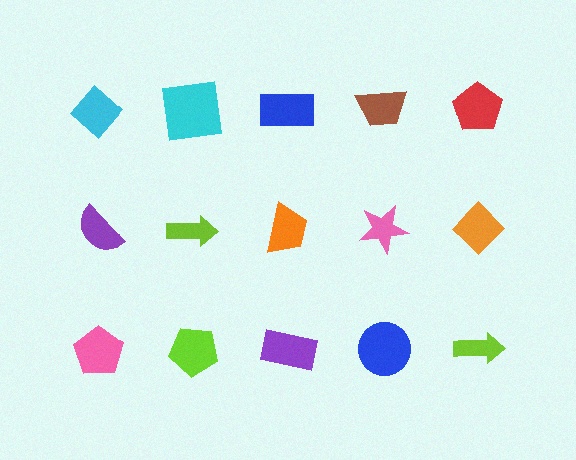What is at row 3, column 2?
A lime pentagon.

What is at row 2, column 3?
An orange trapezoid.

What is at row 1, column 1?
A cyan diamond.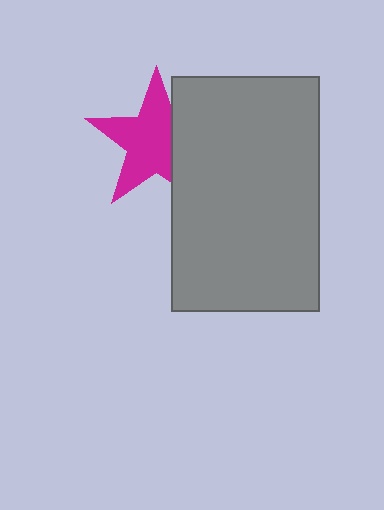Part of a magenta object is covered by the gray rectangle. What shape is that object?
It is a star.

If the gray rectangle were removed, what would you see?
You would see the complete magenta star.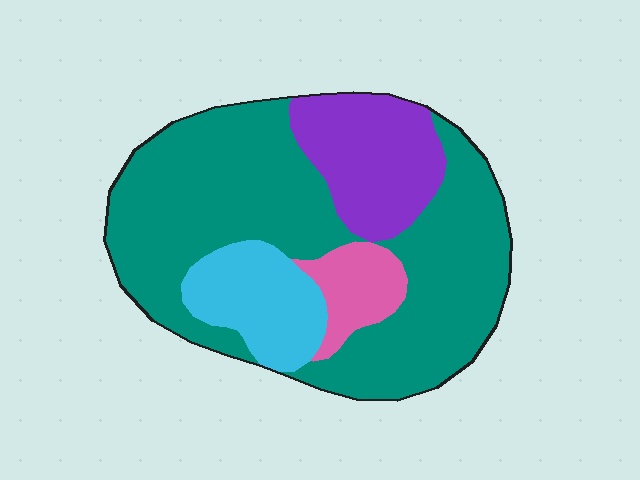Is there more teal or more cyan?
Teal.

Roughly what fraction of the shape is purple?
Purple takes up about one sixth (1/6) of the shape.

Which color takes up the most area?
Teal, at roughly 60%.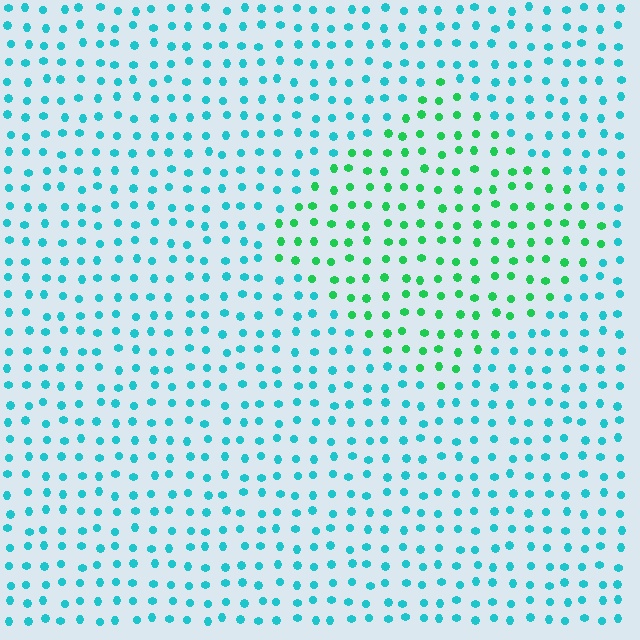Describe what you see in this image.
The image is filled with small cyan elements in a uniform arrangement. A diamond-shaped region is visible where the elements are tinted to a slightly different hue, forming a subtle color boundary.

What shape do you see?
I see a diamond.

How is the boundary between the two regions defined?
The boundary is defined purely by a slight shift in hue (about 44 degrees). Spacing, size, and orientation are identical on both sides.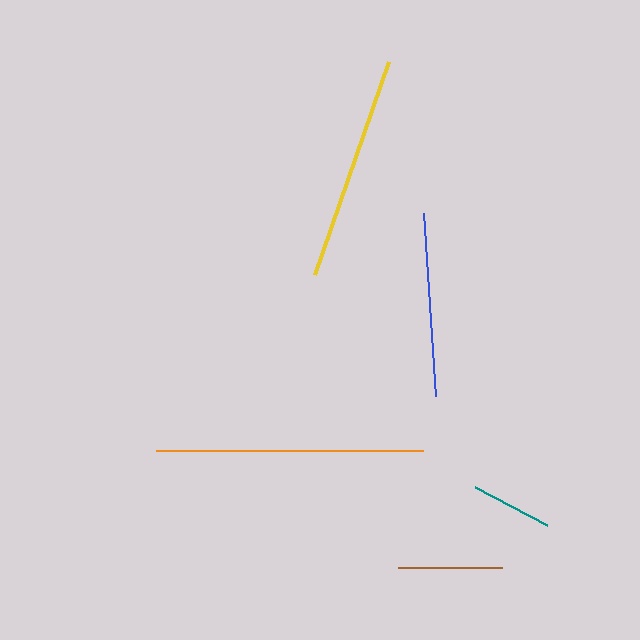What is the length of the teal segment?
The teal segment is approximately 82 pixels long.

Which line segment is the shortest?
The teal line is the shortest at approximately 82 pixels.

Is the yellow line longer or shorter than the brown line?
The yellow line is longer than the brown line.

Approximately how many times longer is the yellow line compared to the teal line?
The yellow line is approximately 2.8 times the length of the teal line.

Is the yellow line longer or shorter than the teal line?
The yellow line is longer than the teal line.